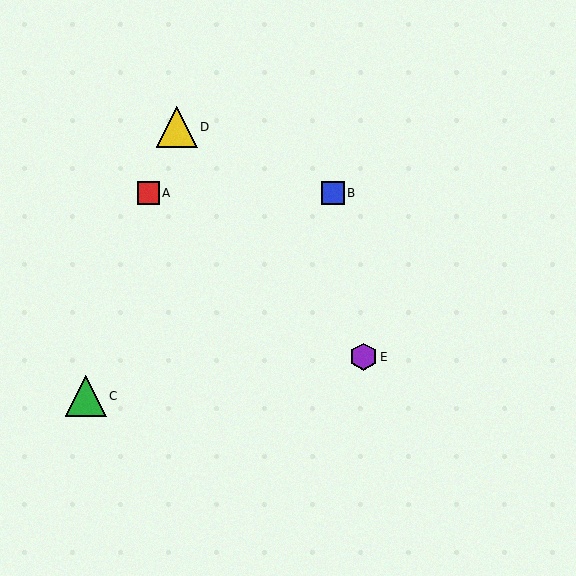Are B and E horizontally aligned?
No, B is at y≈193 and E is at y≈357.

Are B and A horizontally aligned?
Yes, both are at y≈193.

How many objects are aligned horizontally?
2 objects (A, B) are aligned horizontally.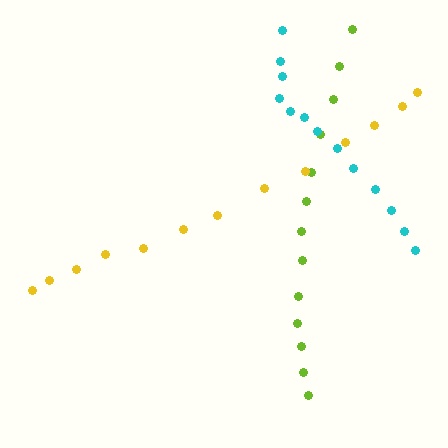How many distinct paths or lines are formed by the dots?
There are 3 distinct paths.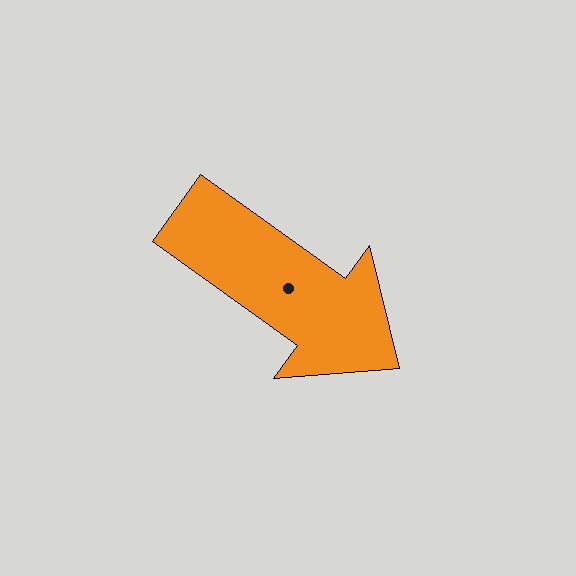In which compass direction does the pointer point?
Southeast.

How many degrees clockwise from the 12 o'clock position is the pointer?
Approximately 126 degrees.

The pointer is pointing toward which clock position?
Roughly 4 o'clock.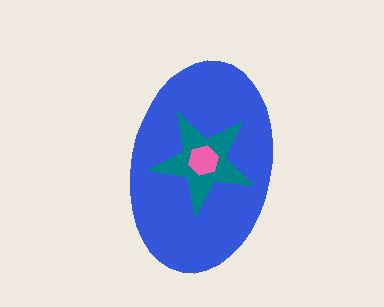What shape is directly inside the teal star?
The pink hexagon.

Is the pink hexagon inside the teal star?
Yes.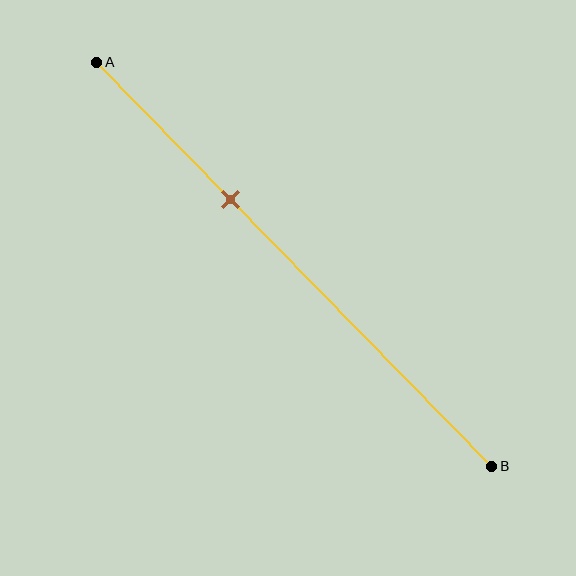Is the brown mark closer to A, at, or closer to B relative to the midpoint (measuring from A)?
The brown mark is closer to point A than the midpoint of segment AB.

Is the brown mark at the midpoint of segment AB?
No, the mark is at about 35% from A, not at the 50% midpoint.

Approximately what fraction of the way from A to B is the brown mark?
The brown mark is approximately 35% of the way from A to B.